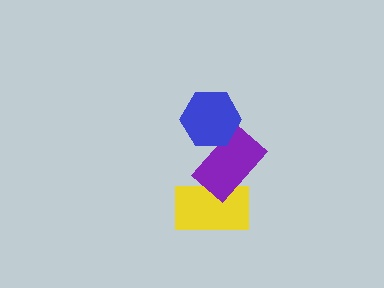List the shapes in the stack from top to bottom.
From top to bottom: the blue hexagon, the purple rectangle, the yellow rectangle.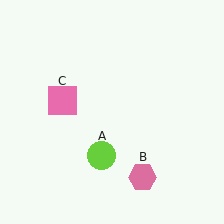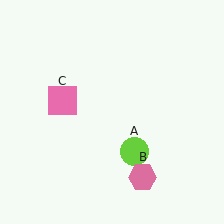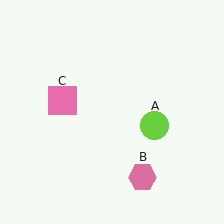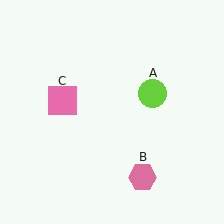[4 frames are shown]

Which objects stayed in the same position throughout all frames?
Pink hexagon (object B) and pink square (object C) remained stationary.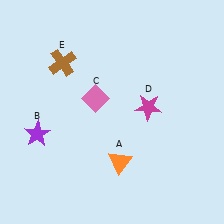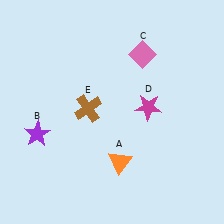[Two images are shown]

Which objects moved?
The objects that moved are: the pink diamond (C), the brown cross (E).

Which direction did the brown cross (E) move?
The brown cross (E) moved down.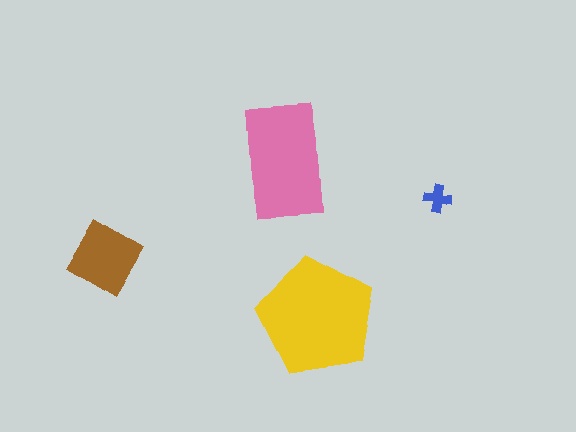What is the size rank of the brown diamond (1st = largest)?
3rd.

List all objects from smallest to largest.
The blue cross, the brown diamond, the pink rectangle, the yellow pentagon.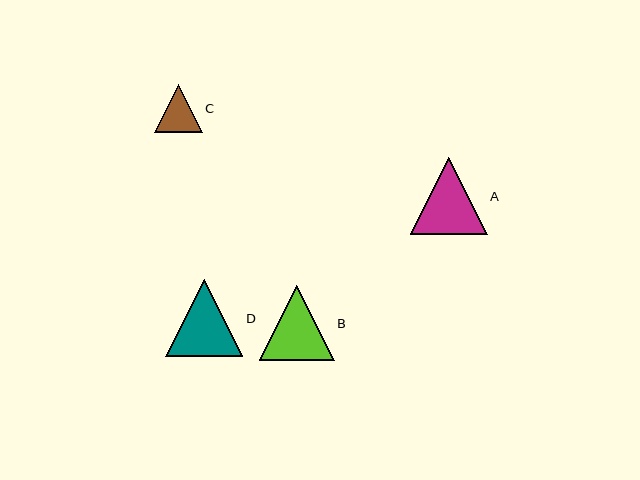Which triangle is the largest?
Triangle D is the largest with a size of approximately 77 pixels.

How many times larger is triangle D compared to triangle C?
Triangle D is approximately 1.6 times the size of triangle C.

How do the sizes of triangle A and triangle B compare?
Triangle A and triangle B are approximately the same size.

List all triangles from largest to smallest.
From largest to smallest: D, A, B, C.